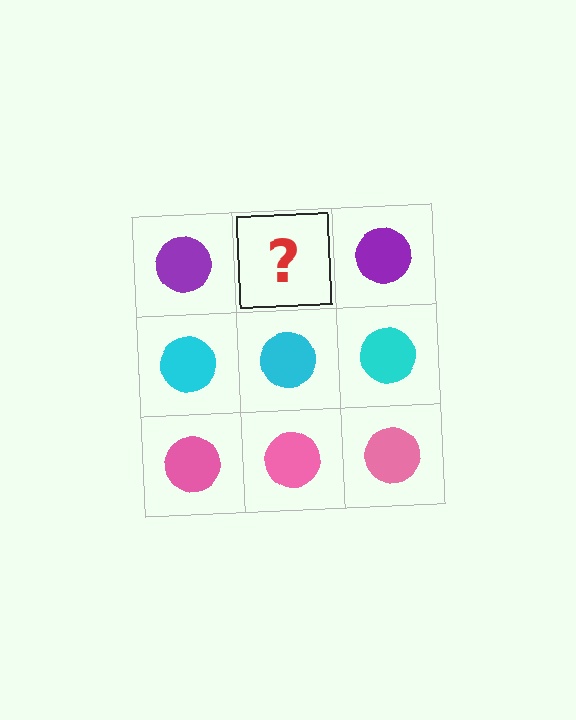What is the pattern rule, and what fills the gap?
The rule is that each row has a consistent color. The gap should be filled with a purple circle.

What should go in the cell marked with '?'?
The missing cell should contain a purple circle.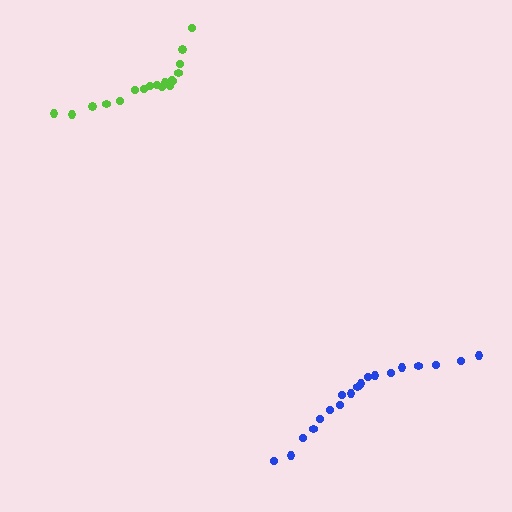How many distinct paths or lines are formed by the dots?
There are 2 distinct paths.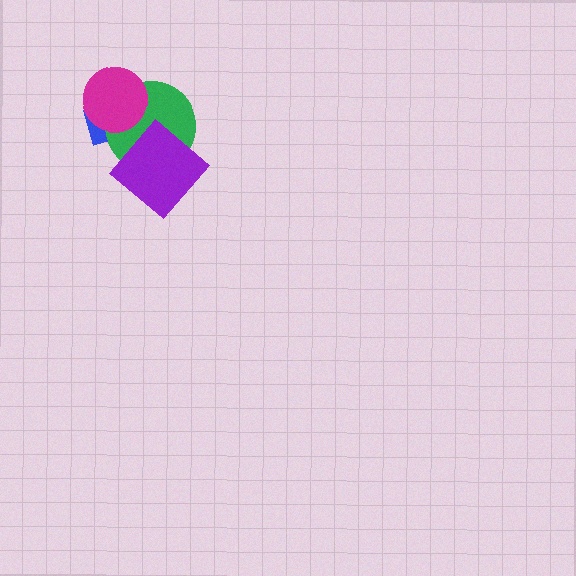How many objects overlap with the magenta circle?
2 objects overlap with the magenta circle.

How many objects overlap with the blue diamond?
2 objects overlap with the blue diamond.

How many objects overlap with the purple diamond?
1 object overlaps with the purple diamond.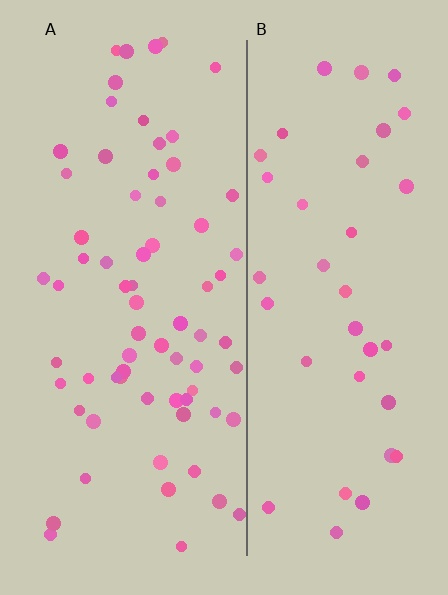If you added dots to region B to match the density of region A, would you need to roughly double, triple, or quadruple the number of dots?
Approximately double.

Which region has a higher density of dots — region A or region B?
A (the left).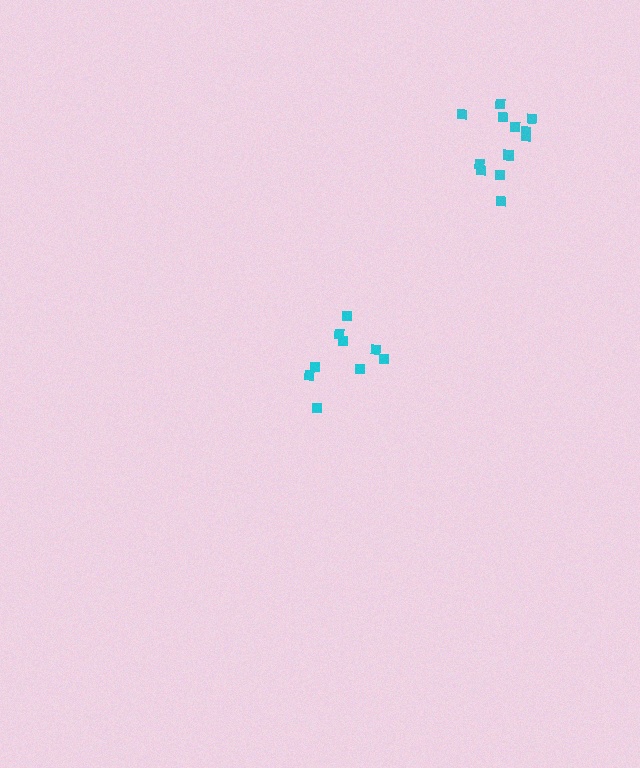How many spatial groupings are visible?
There are 2 spatial groupings.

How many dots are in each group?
Group 1: 9 dots, Group 2: 12 dots (21 total).